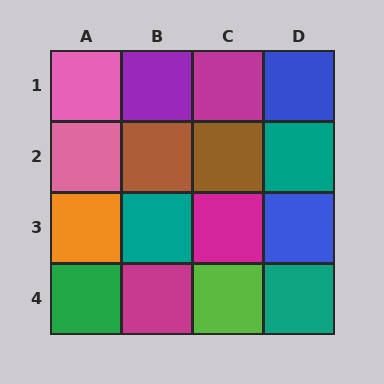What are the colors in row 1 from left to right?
Pink, purple, magenta, blue.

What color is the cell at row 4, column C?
Lime.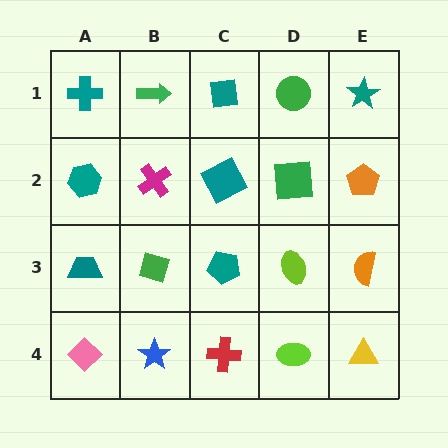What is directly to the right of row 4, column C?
A lime ellipse.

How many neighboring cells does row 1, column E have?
2.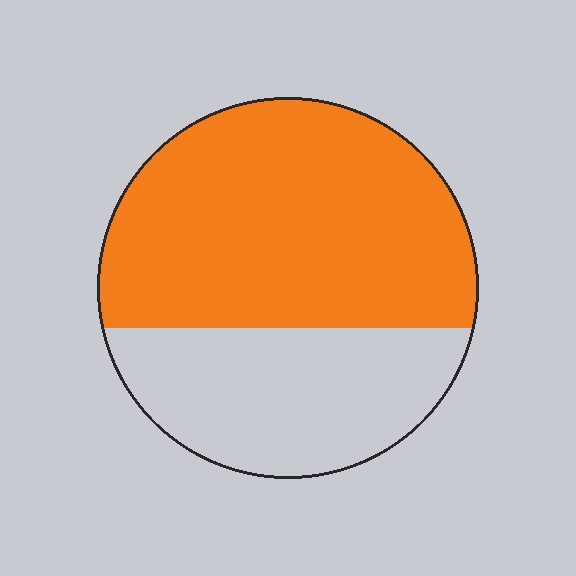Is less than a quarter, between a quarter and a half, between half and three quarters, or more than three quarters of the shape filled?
Between half and three quarters.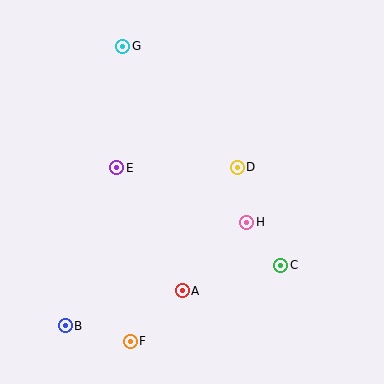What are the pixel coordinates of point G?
Point G is at (123, 46).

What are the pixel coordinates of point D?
Point D is at (237, 167).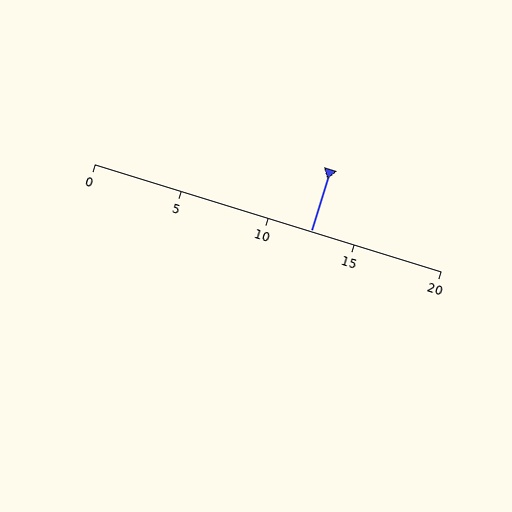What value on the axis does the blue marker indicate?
The marker indicates approximately 12.5.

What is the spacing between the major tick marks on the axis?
The major ticks are spaced 5 apart.